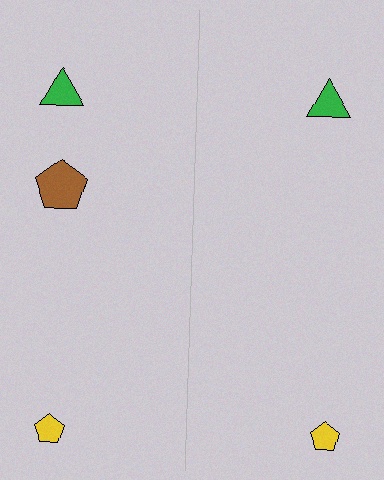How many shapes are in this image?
There are 5 shapes in this image.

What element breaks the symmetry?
A brown pentagon is missing from the right side.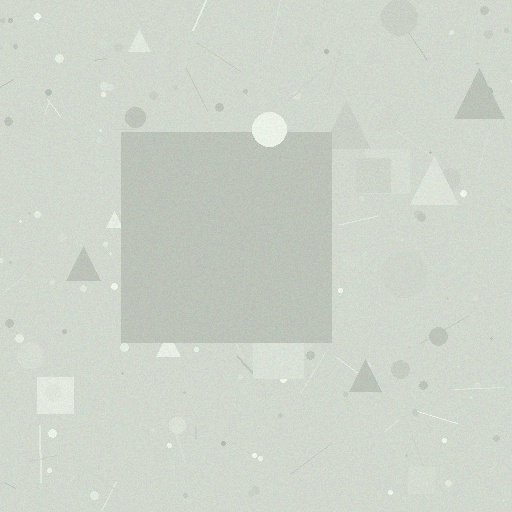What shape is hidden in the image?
A square is hidden in the image.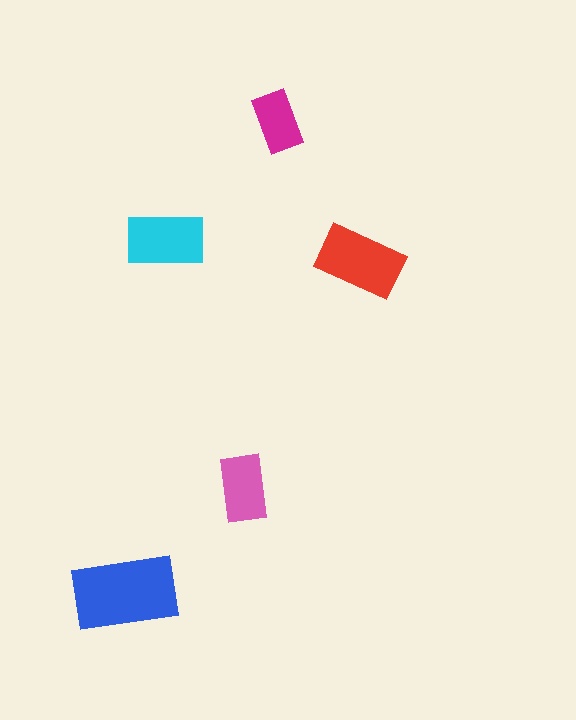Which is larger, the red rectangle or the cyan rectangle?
The red one.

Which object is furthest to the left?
The blue rectangle is leftmost.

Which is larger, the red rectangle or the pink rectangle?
The red one.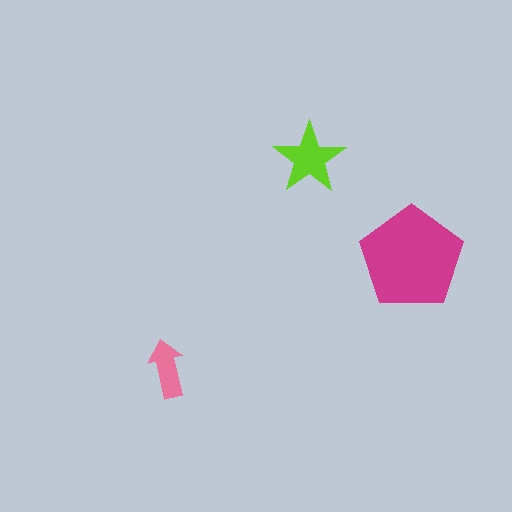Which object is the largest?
The magenta pentagon.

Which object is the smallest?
The pink arrow.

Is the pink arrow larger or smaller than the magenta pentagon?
Smaller.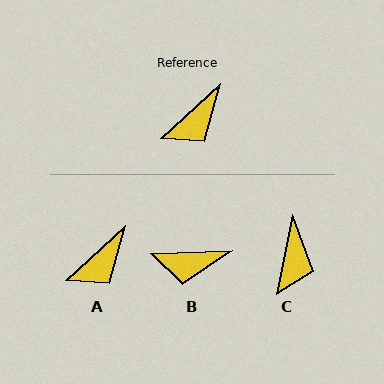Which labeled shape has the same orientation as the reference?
A.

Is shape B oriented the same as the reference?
No, it is off by about 41 degrees.